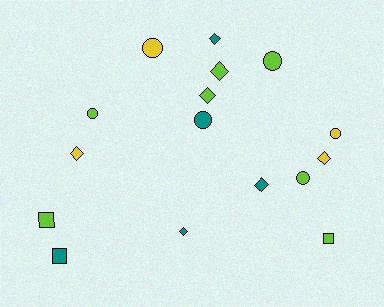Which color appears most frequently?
Lime, with 7 objects.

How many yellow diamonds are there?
There are 2 yellow diamonds.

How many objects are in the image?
There are 16 objects.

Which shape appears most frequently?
Diamond, with 7 objects.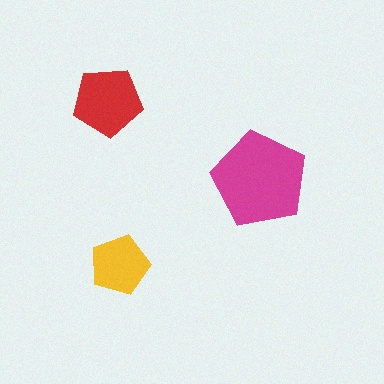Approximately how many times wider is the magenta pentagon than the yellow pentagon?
About 1.5 times wider.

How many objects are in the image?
There are 3 objects in the image.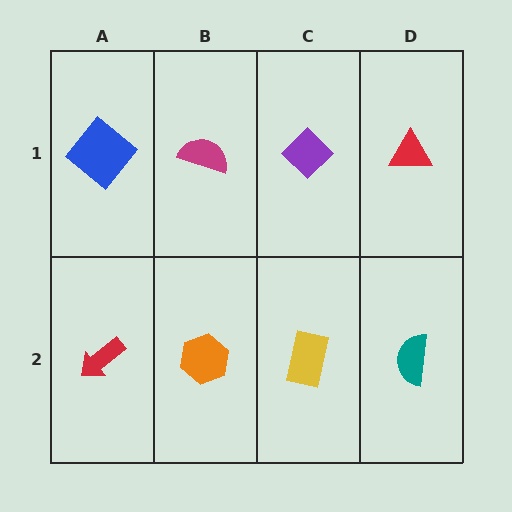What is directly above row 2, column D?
A red triangle.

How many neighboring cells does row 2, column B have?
3.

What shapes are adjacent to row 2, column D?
A red triangle (row 1, column D), a yellow rectangle (row 2, column C).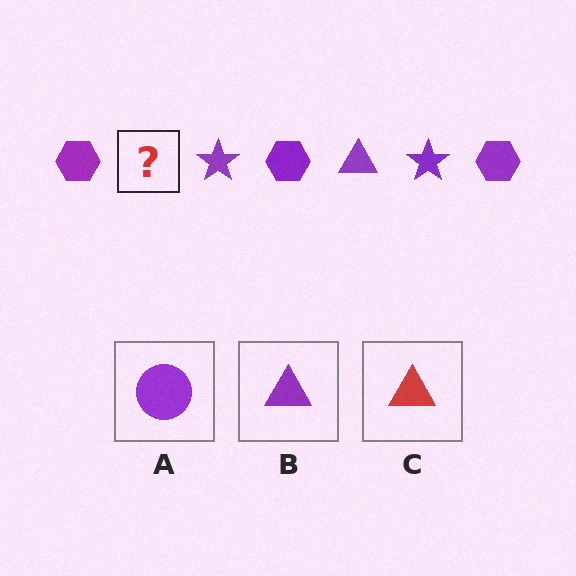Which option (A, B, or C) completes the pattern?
B.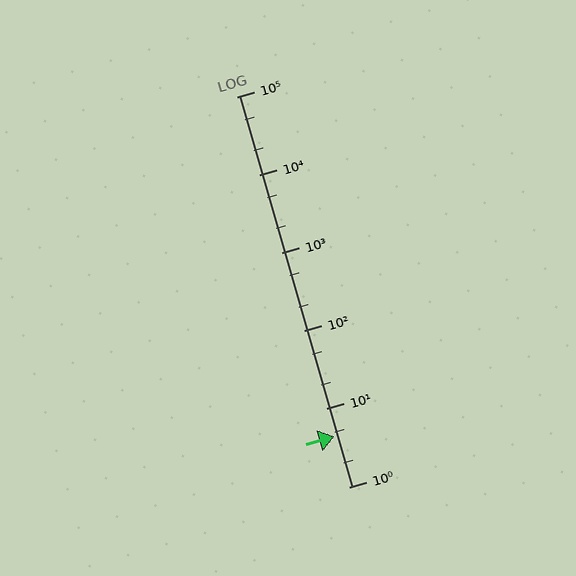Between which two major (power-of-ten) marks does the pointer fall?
The pointer is between 1 and 10.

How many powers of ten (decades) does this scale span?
The scale spans 5 decades, from 1 to 100000.